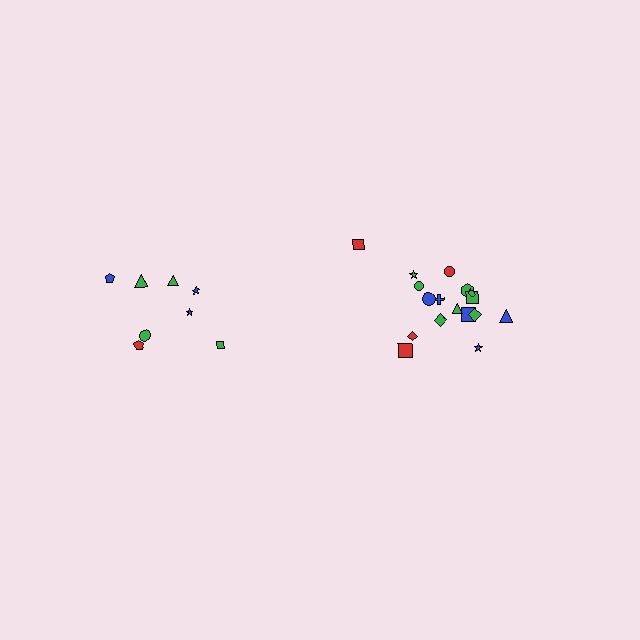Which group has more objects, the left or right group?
The right group.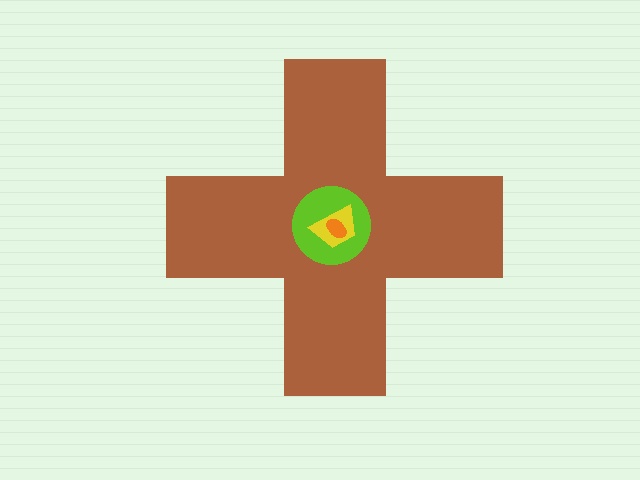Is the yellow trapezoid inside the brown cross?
Yes.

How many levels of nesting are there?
4.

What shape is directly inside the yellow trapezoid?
The orange ellipse.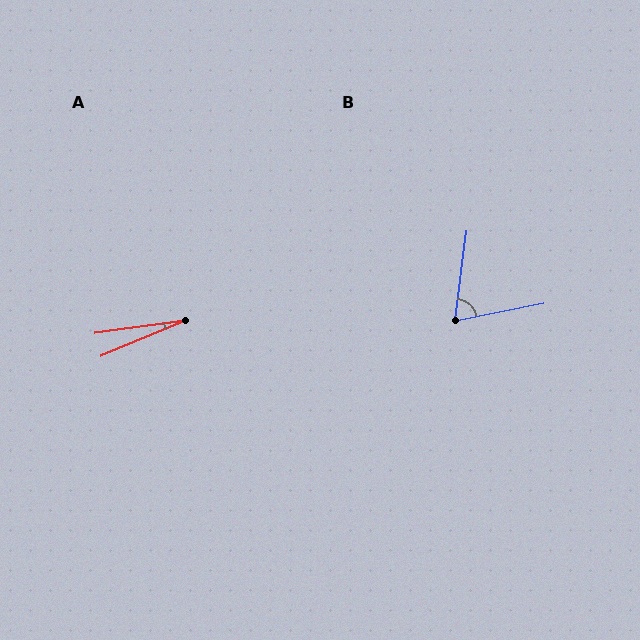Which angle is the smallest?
A, at approximately 15 degrees.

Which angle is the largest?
B, at approximately 72 degrees.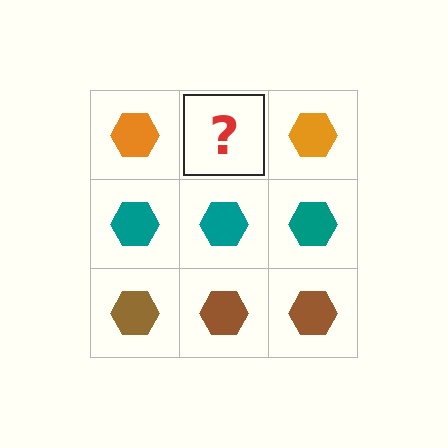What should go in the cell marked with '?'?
The missing cell should contain an orange hexagon.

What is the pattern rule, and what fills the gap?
The rule is that each row has a consistent color. The gap should be filled with an orange hexagon.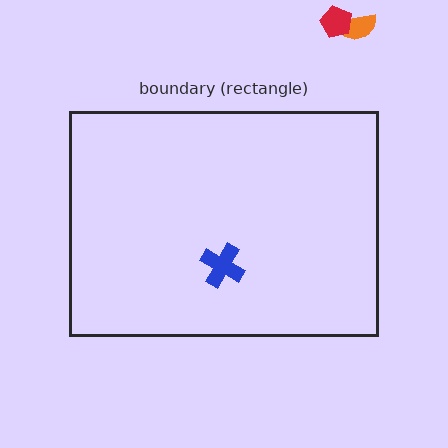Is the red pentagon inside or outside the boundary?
Outside.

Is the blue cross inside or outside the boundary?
Inside.